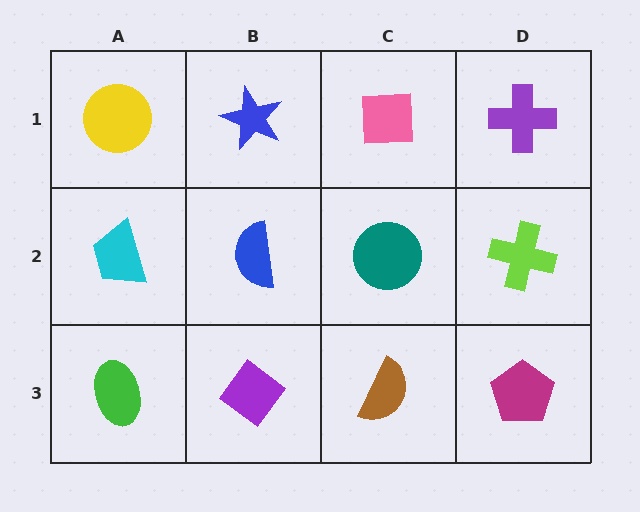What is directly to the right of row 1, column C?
A purple cross.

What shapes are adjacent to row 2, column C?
A pink square (row 1, column C), a brown semicircle (row 3, column C), a blue semicircle (row 2, column B), a lime cross (row 2, column D).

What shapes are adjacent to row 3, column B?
A blue semicircle (row 2, column B), a green ellipse (row 3, column A), a brown semicircle (row 3, column C).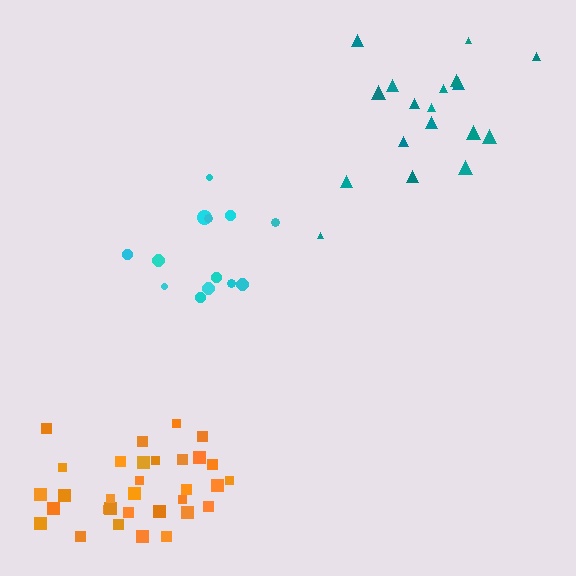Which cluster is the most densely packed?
Cyan.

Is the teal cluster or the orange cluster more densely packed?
Orange.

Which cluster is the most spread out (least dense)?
Teal.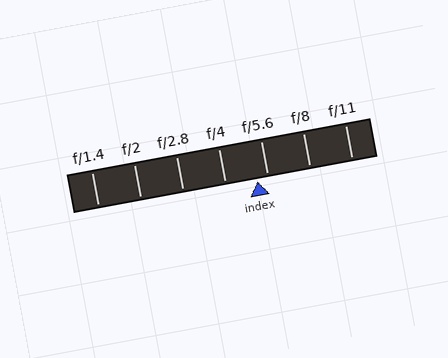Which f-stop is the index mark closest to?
The index mark is closest to f/5.6.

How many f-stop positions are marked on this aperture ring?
There are 7 f-stop positions marked.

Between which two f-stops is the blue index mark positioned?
The index mark is between f/4 and f/5.6.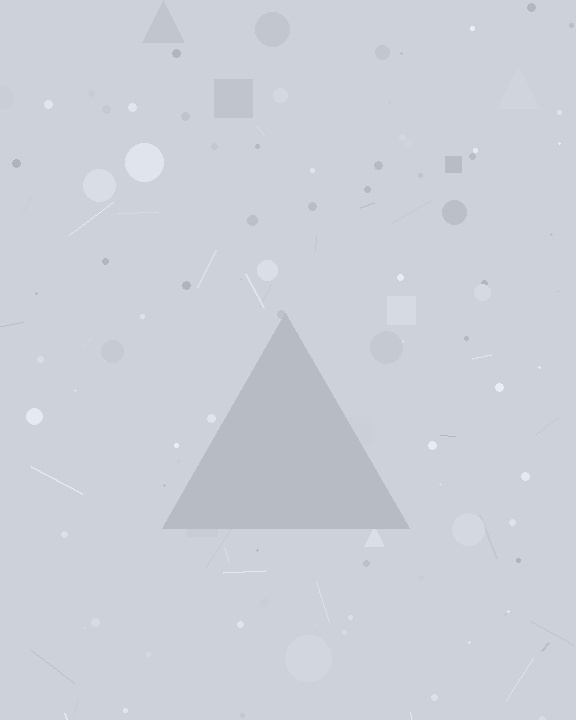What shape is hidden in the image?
A triangle is hidden in the image.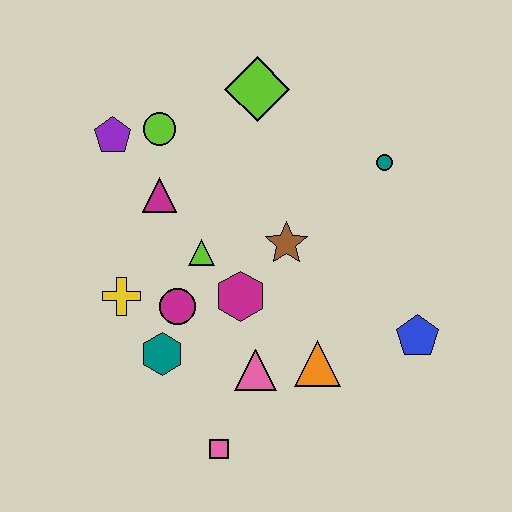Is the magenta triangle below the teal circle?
Yes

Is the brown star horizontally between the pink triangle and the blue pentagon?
Yes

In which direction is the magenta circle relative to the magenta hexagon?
The magenta circle is to the left of the magenta hexagon.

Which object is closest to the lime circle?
The purple pentagon is closest to the lime circle.